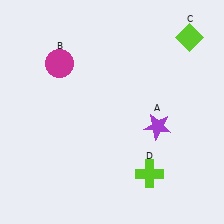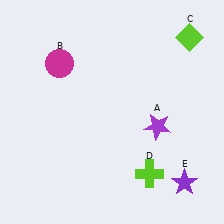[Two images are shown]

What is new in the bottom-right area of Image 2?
A purple star (E) was added in the bottom-right area of Image 2.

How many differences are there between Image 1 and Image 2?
There is 1 difference between the two images.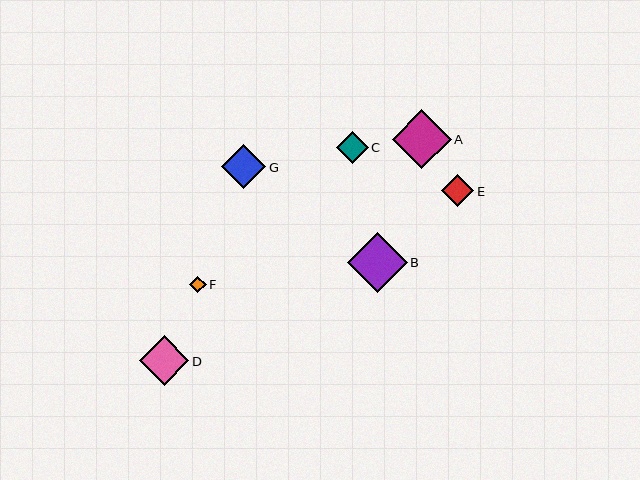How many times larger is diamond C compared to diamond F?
Diamond C is approximately 1.9 times the size of diamond F.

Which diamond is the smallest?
Diamond F is the smallest with a size of approximately 16 pixels.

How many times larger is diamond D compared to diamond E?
Diamond D is approximately 1.5 times the size of diamond E.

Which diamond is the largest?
Diamond B is the largest with a size of approximately 59 pixels.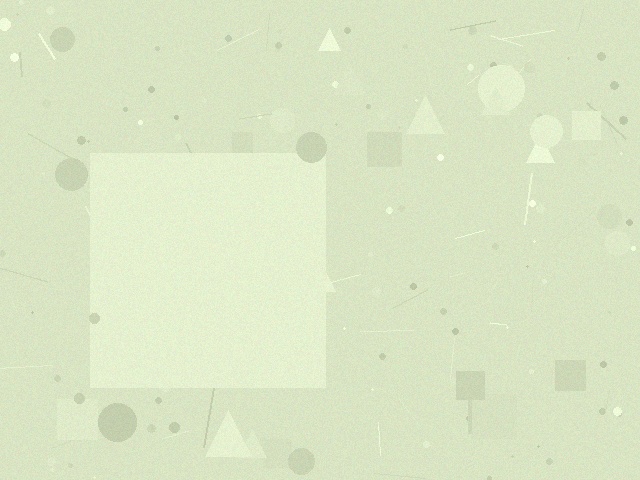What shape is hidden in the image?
A square is hidden in the image.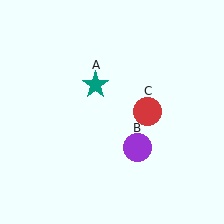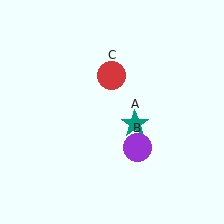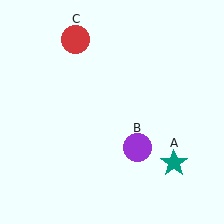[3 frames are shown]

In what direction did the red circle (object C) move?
The red circle (object C) moved up and to the left.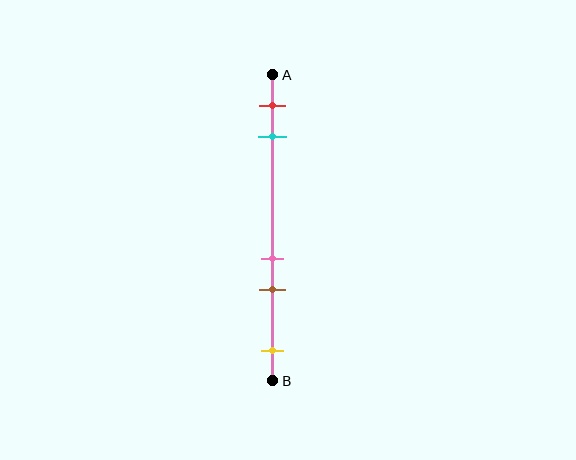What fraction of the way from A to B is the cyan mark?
The cyan mark is approximately 20% (0.2) of the way from A to B.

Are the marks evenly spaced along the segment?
No, the marks are not evenly spaced.